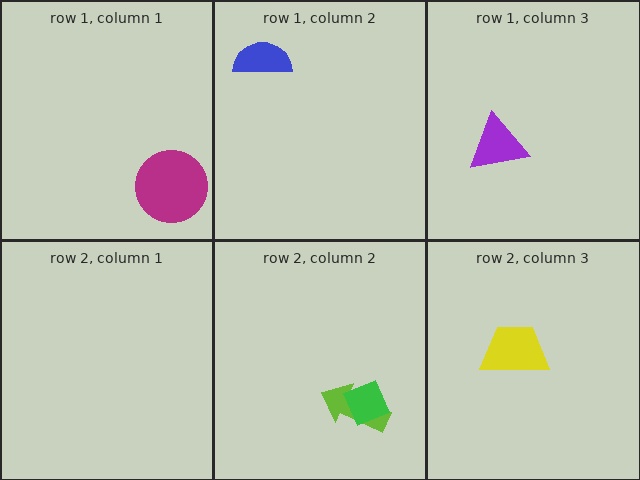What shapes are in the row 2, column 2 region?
The lime arrow, the green diamond.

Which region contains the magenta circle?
The row 1, column 1 region.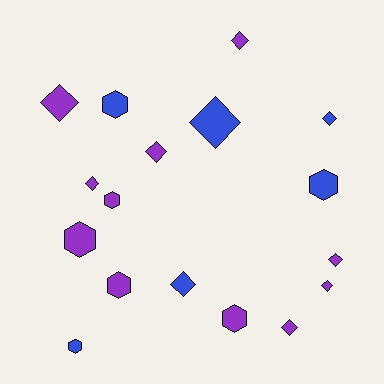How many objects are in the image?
There are 17 objects.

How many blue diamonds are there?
There are 3 blue diamonds.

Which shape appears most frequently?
Diamond, with 10 objects.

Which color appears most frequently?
Purple, with 11 objects.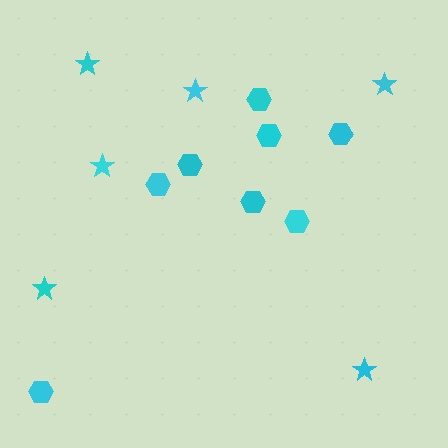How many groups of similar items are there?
There are 2 groups: one group of stars (6) and one group of hexagons (8).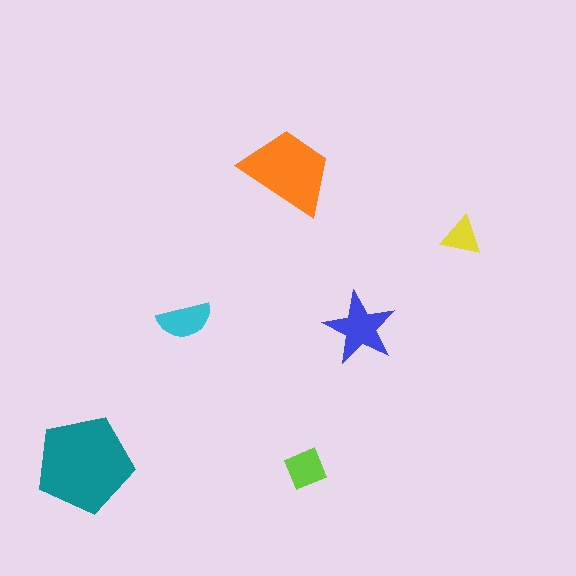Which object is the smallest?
The yellow triangle.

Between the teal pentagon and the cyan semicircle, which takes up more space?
The teal pentagon.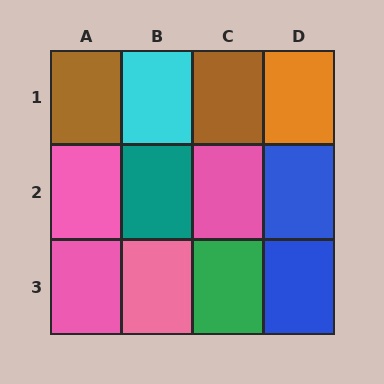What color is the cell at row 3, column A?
Pink.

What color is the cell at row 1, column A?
Brown.